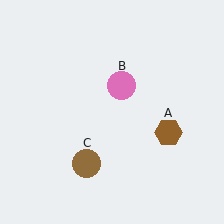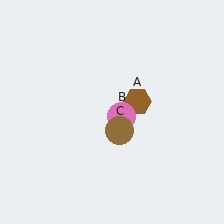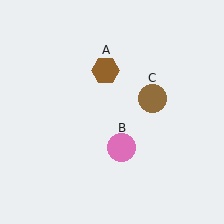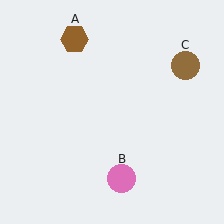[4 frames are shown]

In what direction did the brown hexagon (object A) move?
The brown hexagon (object A) moved up and to the left.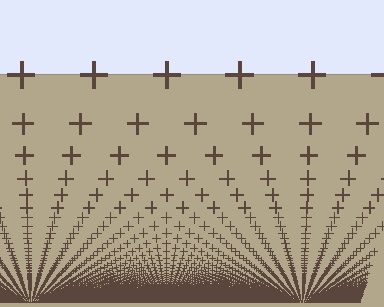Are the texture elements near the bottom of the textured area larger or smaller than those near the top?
Smaller. The gradient is inverted — elements near the bottom are smaller and denser.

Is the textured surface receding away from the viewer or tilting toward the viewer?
The surface appears to tilt toward the viewer. Texture elements get larger and sparser toward the top.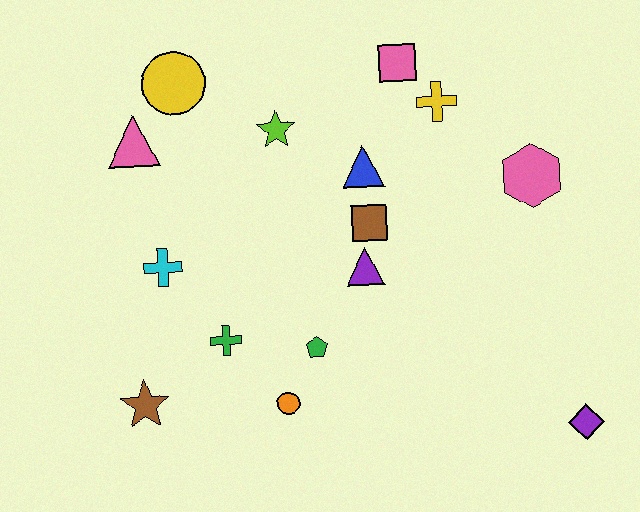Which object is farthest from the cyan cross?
The purple diamond is farthest from the cyan cross.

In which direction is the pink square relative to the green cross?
The pink square is above the green cross.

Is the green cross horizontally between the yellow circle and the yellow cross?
Yes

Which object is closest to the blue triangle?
The brown square is closest to the blue triangle.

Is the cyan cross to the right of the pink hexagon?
No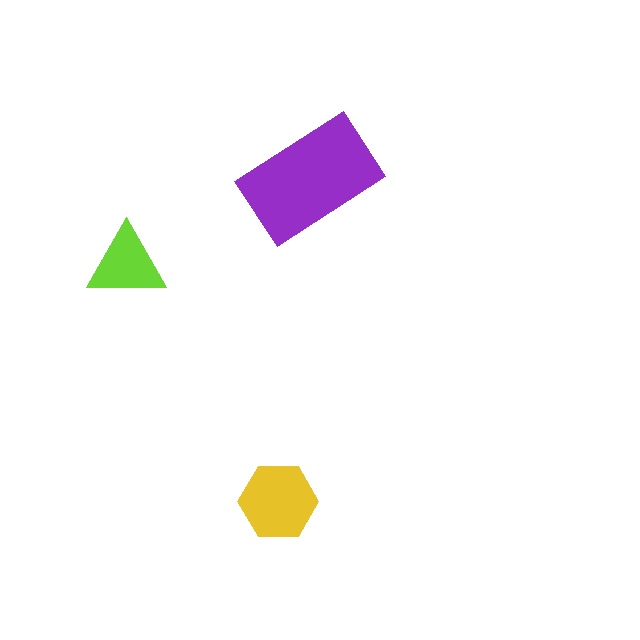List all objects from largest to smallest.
The purple rectangle, the yellow hexagon, the lime triangle.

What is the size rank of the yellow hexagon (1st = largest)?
2nd.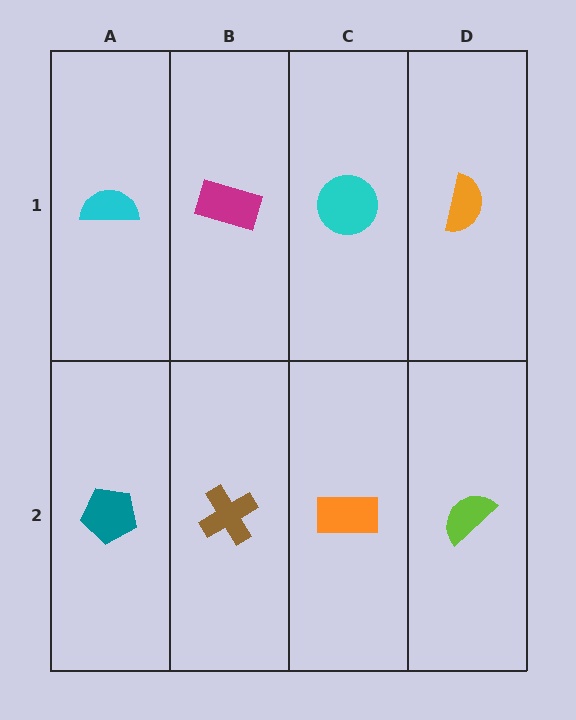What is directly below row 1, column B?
A brown cross.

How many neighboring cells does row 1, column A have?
2.